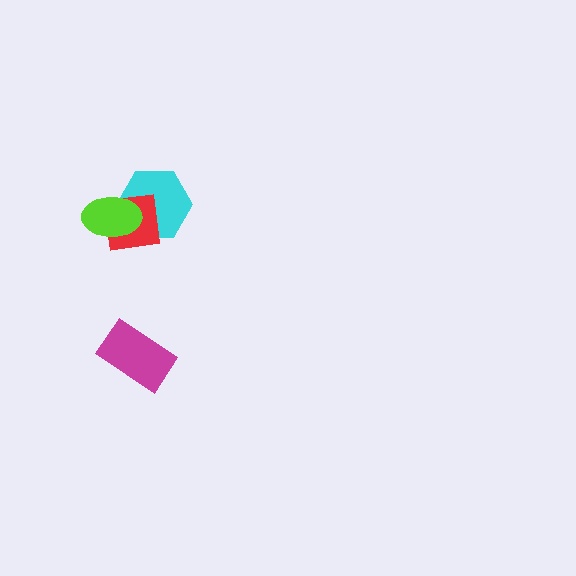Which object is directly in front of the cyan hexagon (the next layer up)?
The red square is directly in front of the cyan hexagon.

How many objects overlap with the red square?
2 objects overlap with the red square.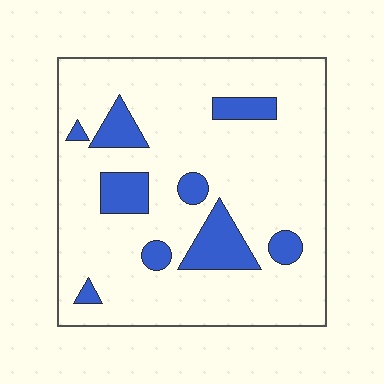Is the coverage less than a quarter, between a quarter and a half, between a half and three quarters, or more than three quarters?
Less than a quarter.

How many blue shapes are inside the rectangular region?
9.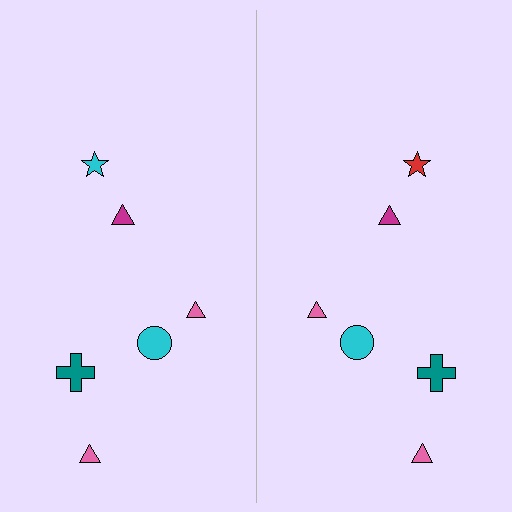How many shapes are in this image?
There are 12 shapes in this image.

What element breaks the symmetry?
The red star on the right side breaks the symmetry — its mirror counterpart is cyan.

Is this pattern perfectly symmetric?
No, the pattern is not perfectly symmetric. The red star on the right side breaks the symmetry — its mirror counterpart is cyan.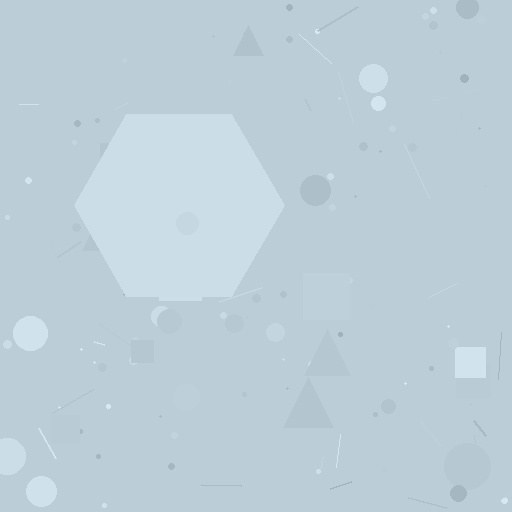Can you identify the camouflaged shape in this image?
The camouflaged shape is a hexagon.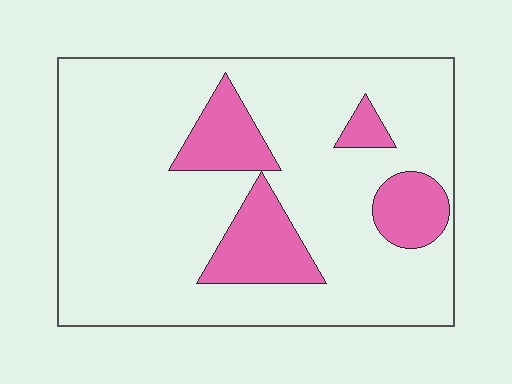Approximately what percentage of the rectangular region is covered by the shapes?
Approximately 20%.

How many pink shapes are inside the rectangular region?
4.